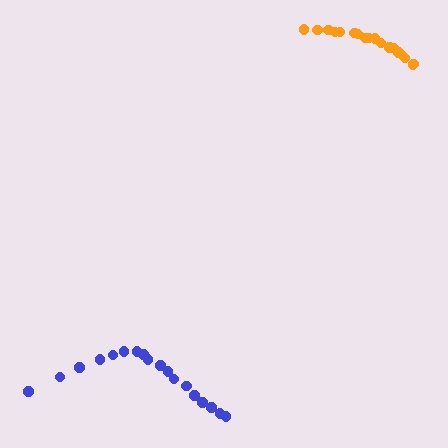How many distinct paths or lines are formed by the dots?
There are 2 distinct paths.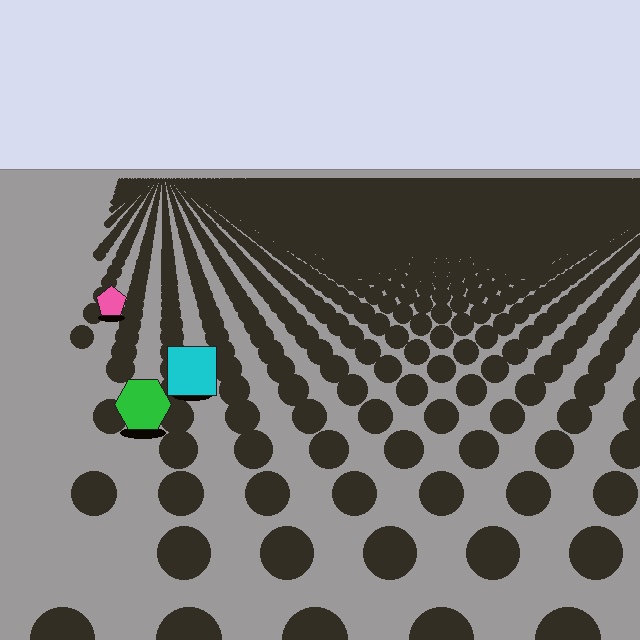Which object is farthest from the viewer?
The pink pentagon is farthest from the viewer. It appears smaller and the ground texture around it is denser.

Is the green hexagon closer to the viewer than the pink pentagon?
Yes. The green hexagon is closer — you can tell from the texture gradient: the ground texture is coarser near it.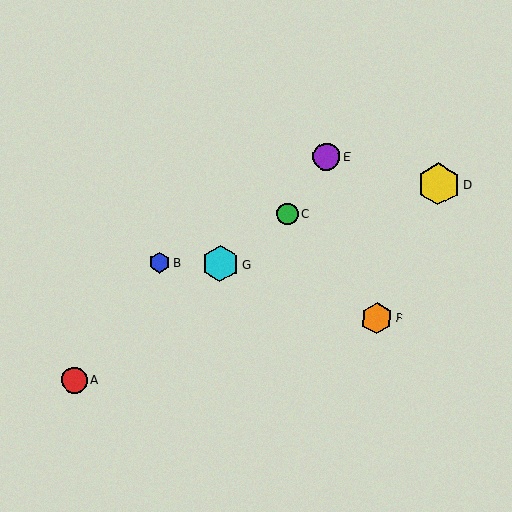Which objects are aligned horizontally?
Objects B, G are aligned horizontally.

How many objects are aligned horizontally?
2 objects (B, G) are aligned horizontally.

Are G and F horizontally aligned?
No, G is at y≈264 and F is at y≈318.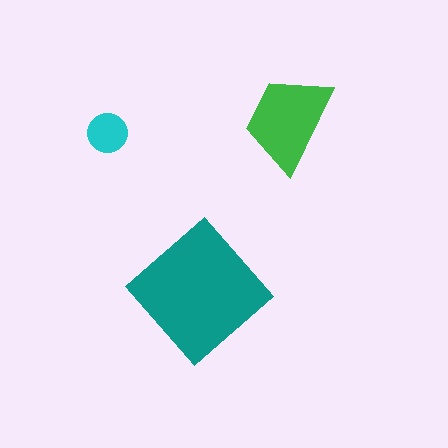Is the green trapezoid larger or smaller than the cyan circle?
Larger.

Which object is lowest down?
The teal diamond is bottommost.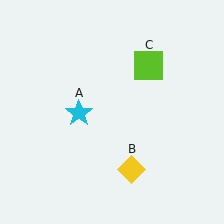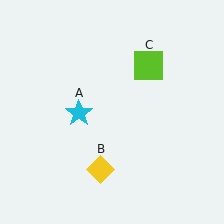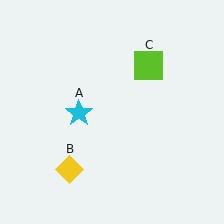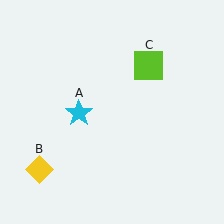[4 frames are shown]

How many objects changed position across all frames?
1 object changed position: yellow diamond (object B).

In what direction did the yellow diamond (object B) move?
The yellow diamond (object B) moved left.